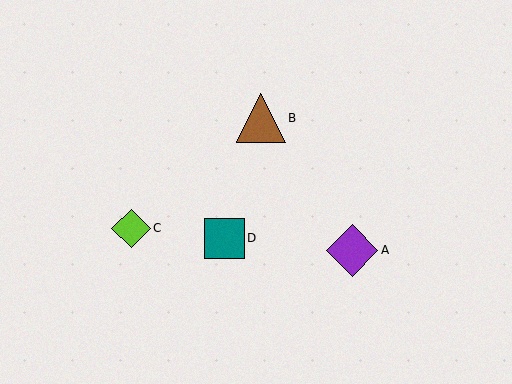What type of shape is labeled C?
Shape C is a lime diamond.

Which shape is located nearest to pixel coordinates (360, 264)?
The purple diamond (labeled A) at (352, 250) is nearest to that location.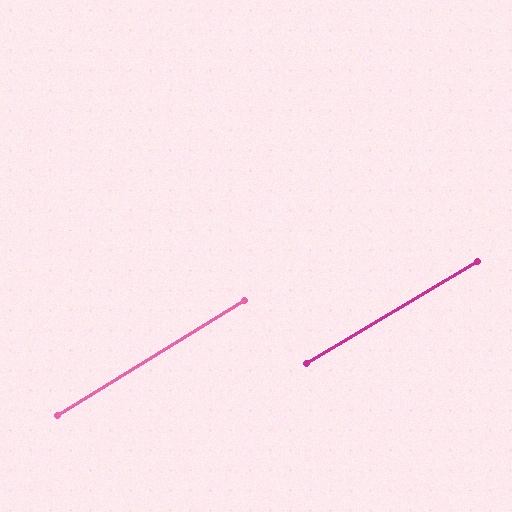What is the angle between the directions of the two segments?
Approximately 1 degree.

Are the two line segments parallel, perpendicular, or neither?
Parallel — their directions differ by only 0.9°.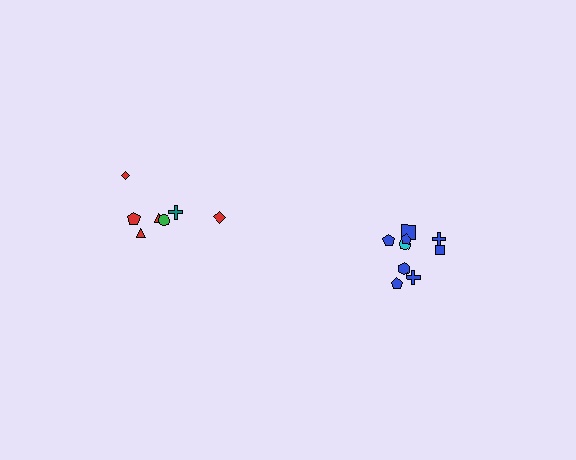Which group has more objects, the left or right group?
The right group.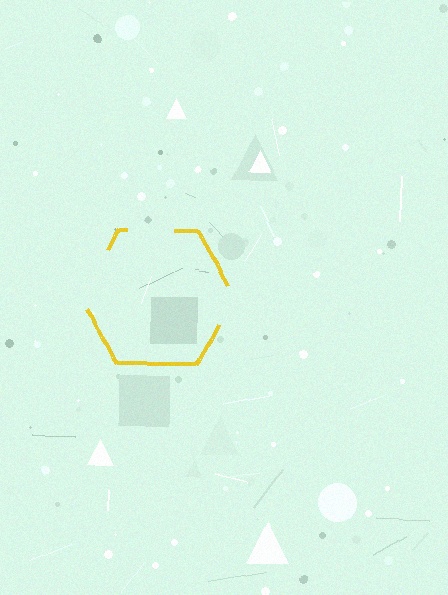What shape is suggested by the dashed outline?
The dashed outline suggests a hexagon.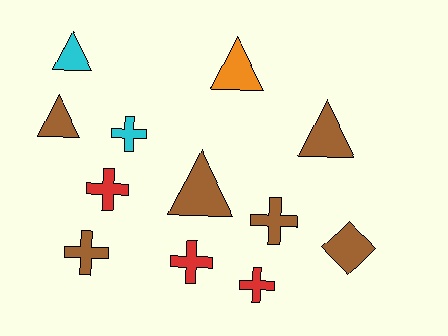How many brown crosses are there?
There are 2 brown crosses.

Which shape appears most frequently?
Cross, with 6 objects.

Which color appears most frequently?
Brown, with 6 objects.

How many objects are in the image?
There are 12 objects.